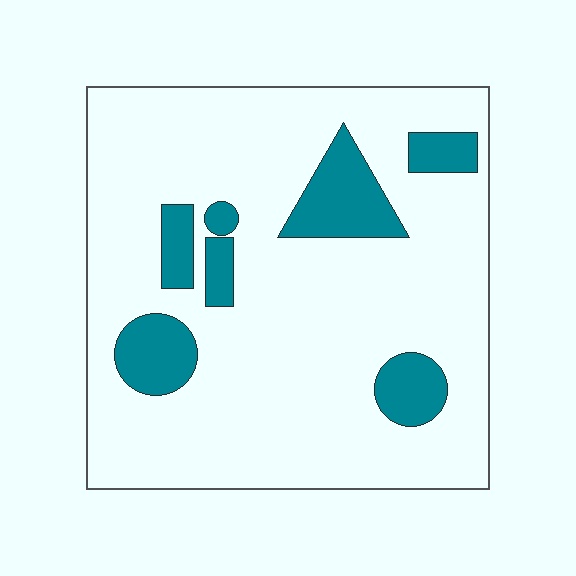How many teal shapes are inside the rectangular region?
7.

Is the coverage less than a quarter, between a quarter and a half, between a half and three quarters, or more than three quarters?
Less than a quarter.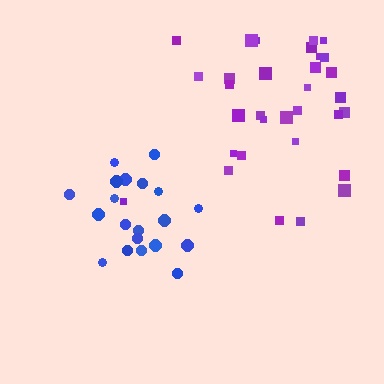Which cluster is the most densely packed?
Blue.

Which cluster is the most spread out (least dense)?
Purple.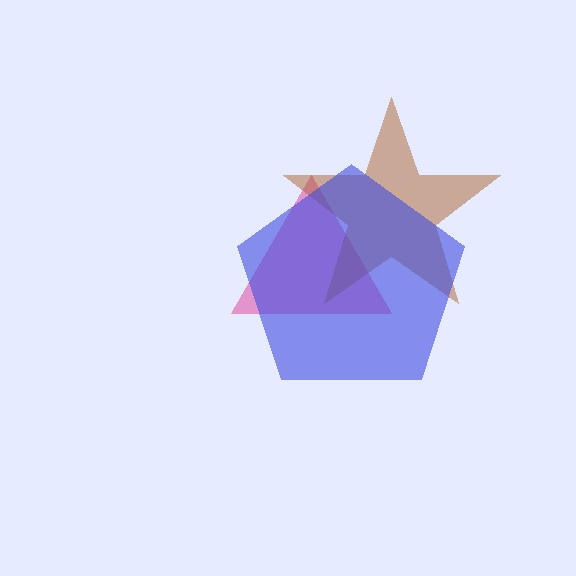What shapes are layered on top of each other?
The layered shapes are: a pink triangle, a brown star, a blue pentagon.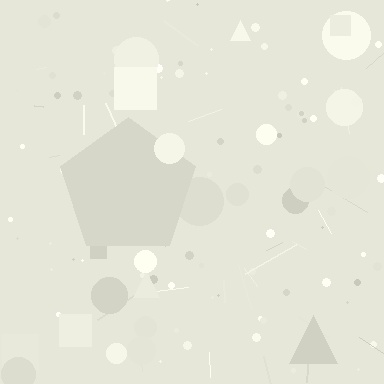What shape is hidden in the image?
A pentagon is hidden in the image.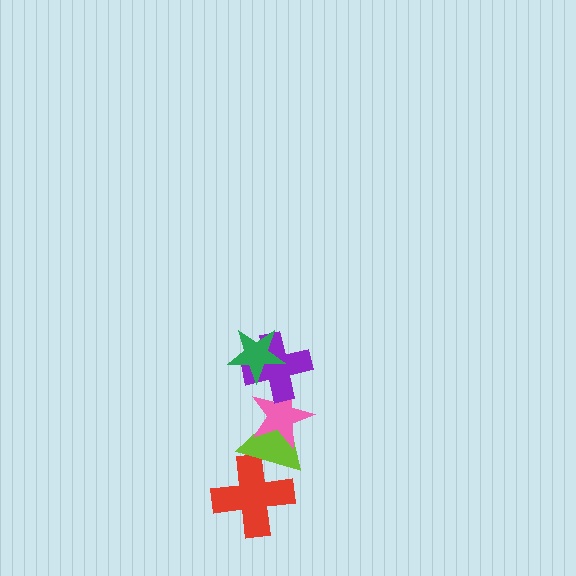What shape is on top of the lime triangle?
The pink star is on top of the lime triangle.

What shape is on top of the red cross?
The lime triangle is on top of the red cross.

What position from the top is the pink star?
The pink star is 3rd from the top.